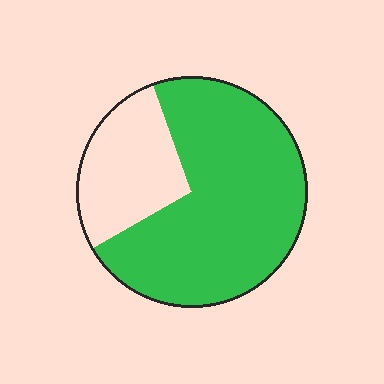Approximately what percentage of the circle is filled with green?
Approximately 75%.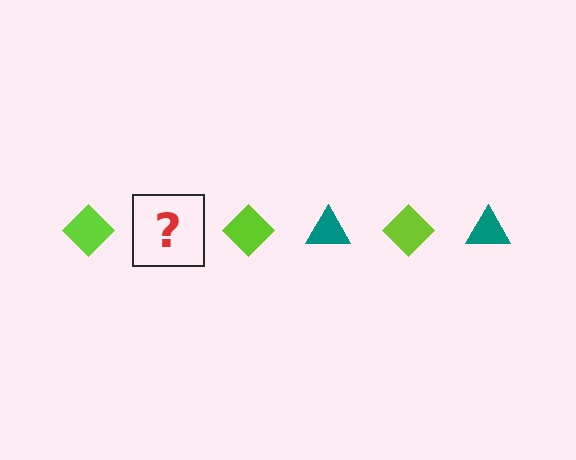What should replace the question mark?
The question mark should be replaced with a teal triangle.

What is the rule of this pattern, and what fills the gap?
The rule is that the pattern alternates between lime diamond and teal triangle. The gap should be filled with a teal triangle.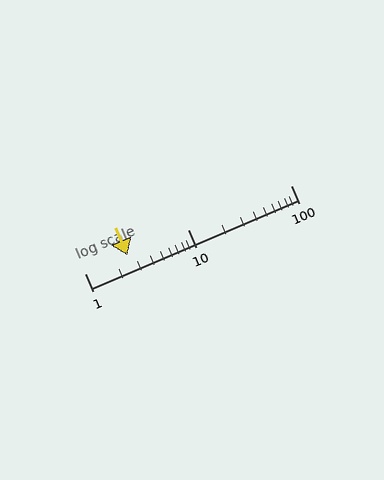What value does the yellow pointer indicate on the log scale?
The pointer indicates approximately 2.6.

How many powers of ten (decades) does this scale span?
The scale spans 2 decades, from 1 to 100.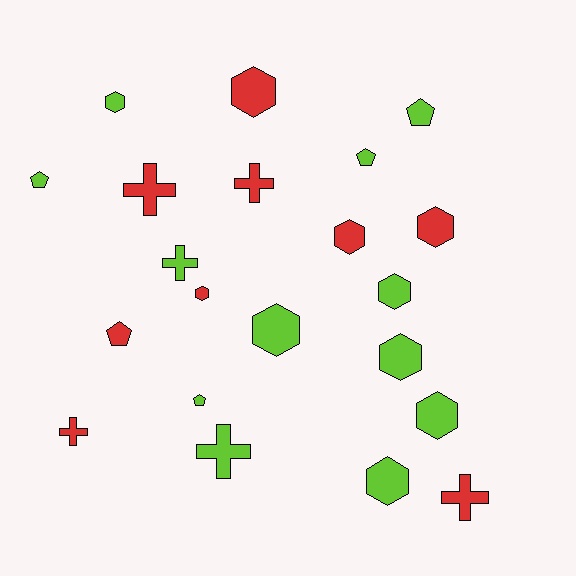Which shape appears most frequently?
Hexagon, with 10 objects.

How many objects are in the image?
There are 21 objects.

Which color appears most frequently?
Lime, with 12 objects.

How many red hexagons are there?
There are 4 red hexagons.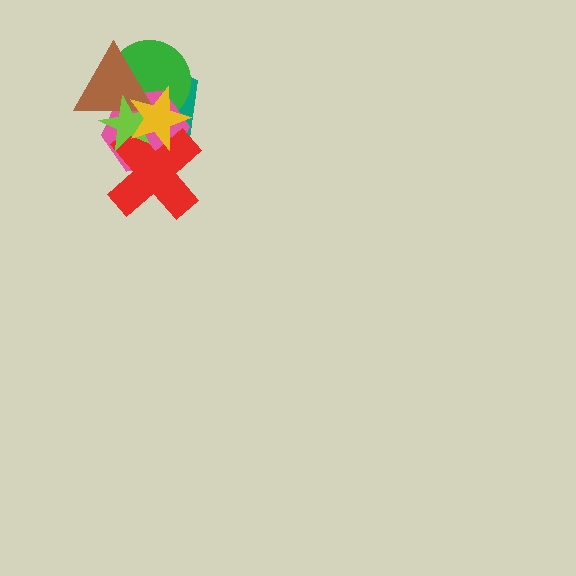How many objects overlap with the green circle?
5 objects overlap with the green circle.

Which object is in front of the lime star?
The yellow star is in front of the lime star.